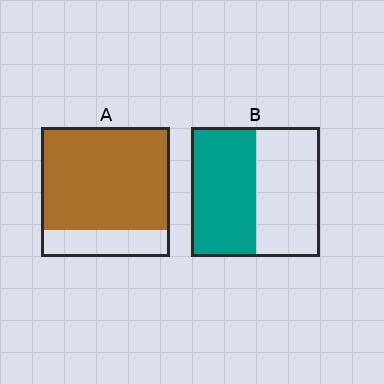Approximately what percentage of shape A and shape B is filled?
A is approximately 80% and B is approximately 50%.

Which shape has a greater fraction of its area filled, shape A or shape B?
Shape A.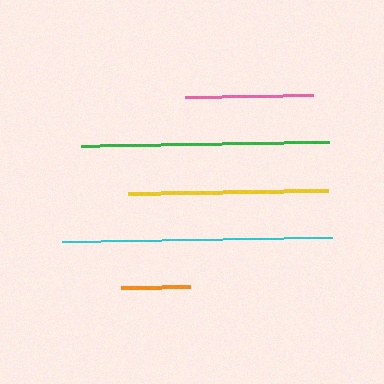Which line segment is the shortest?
The orange line is the shortest at approximately 69 pixels.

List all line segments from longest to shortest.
From longest to shortest: cyan, green, yellow, pink, orange.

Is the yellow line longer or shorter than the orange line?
The yellow line is longer than the orange line.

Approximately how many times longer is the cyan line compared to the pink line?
The cyan line is approximately 2.1 times the length of the pink line.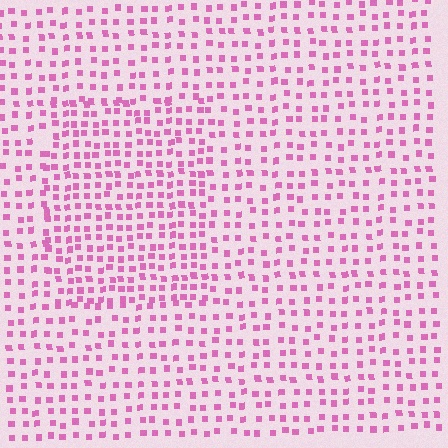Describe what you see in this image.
The image contains small pink elements arranged at two different densities. A rectangle-shaped region is visible where the elements are more densely packed than the surrounding area.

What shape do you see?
I see a rectangle.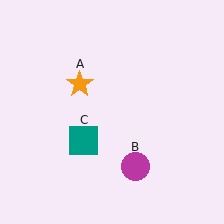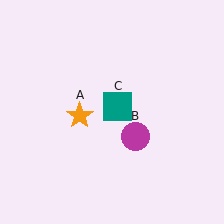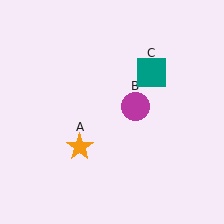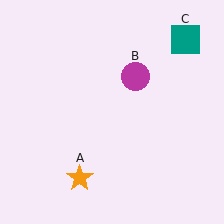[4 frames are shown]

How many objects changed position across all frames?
3 objects changed position: orange star (object A), magenta circle (object B), teal square (object C).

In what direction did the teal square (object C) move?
The teal square (object C) moved up and to the right.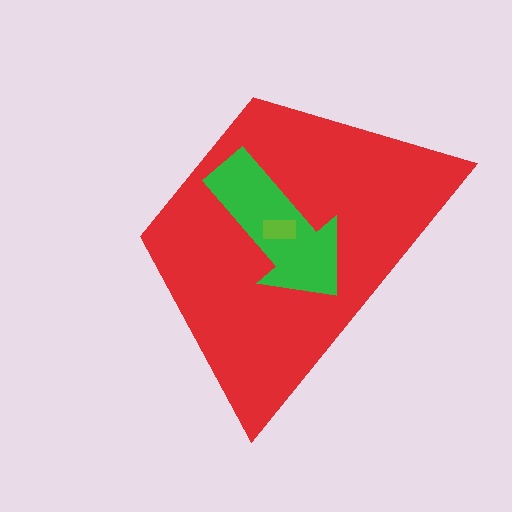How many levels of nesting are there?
3.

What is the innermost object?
The lime rectangle.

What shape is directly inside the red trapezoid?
The green arrow.